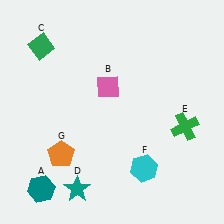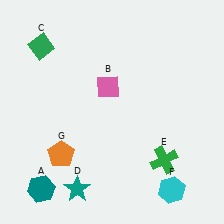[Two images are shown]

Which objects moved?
The objects that moved are: the green cross (E), the cyan hexagon (F).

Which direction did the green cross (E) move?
The green cross (E) moved down.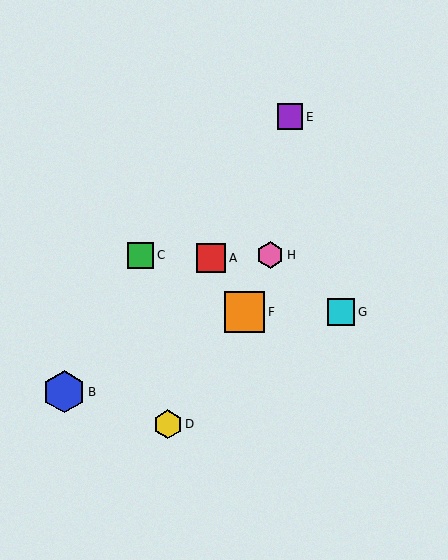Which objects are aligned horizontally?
Objects F, G are aligned horizontally.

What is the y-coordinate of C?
Object C is at y≈255.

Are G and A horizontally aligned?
No, G is at y≈312 and A is at y≈258.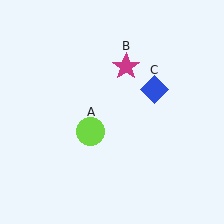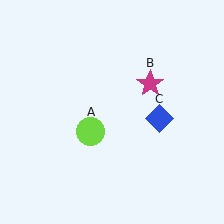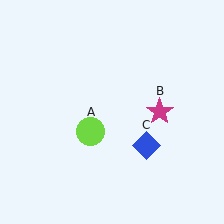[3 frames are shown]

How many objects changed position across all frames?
2 objects changed position: magenta star (object B), blue diamond (object C).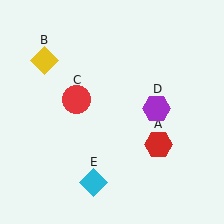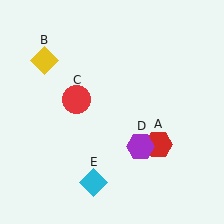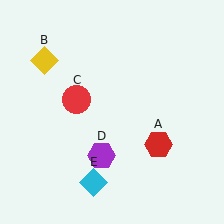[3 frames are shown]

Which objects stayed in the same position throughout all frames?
Red hexagon (object A) and yellow diamond (object B) and red circle (object C) and cyan diamond (object E) remained stationary.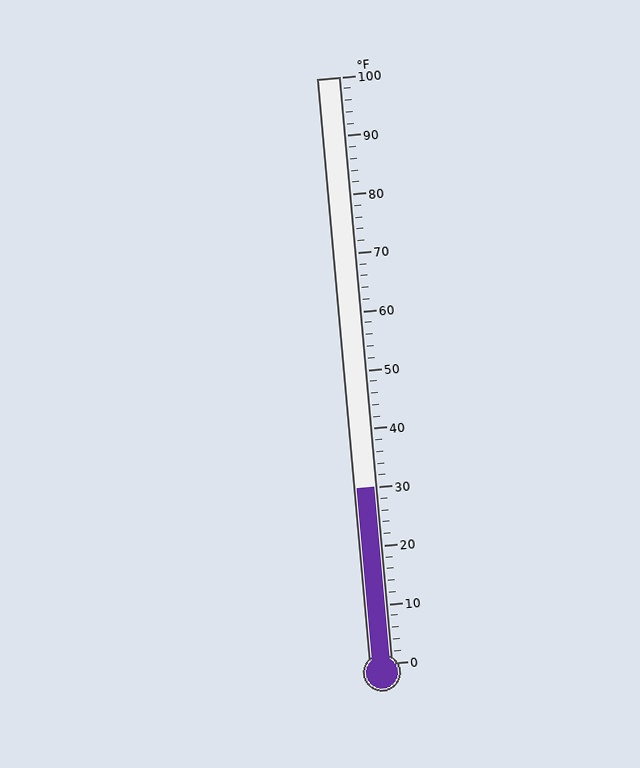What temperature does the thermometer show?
The thermometer shows approximately 30°F.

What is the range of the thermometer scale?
The thermometer scale ranges from 0°F to 100°F.